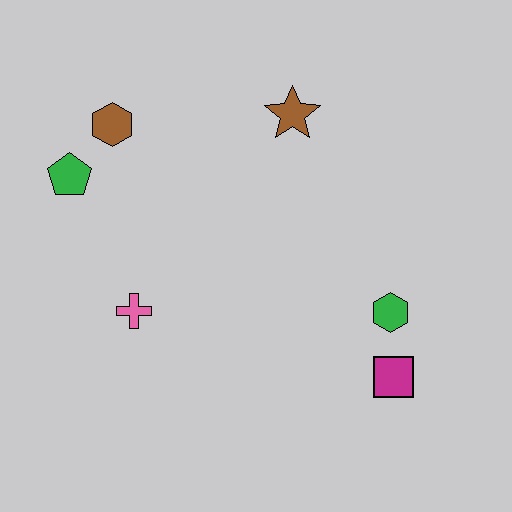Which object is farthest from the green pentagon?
The magenta square is farthest from the green pentagon.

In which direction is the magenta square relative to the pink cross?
The magenta square is to the right of the pink cross.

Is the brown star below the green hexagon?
No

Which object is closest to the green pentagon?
The brown hexagon is closest to the green pentagon.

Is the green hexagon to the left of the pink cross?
No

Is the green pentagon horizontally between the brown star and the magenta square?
No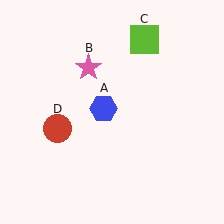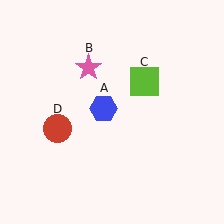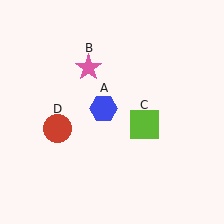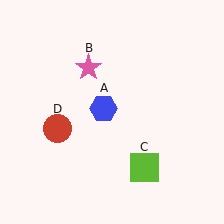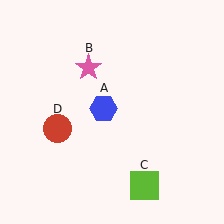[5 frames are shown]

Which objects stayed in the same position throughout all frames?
Blue hexagon (object A) and pink star (object B) and red circle (object D) remained stationary.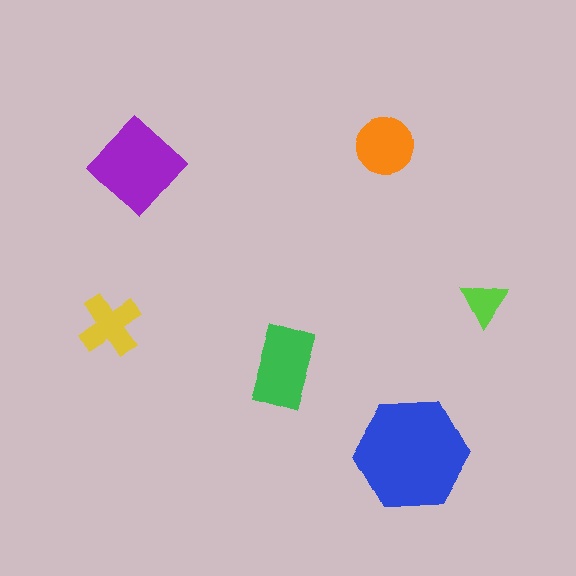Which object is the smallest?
The lime triangle.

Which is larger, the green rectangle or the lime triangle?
The green rectangle.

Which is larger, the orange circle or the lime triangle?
The orange circle.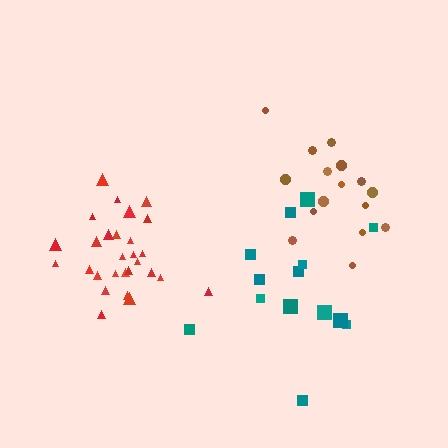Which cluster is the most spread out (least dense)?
Teal.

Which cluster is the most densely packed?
Red.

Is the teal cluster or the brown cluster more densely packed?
Brown.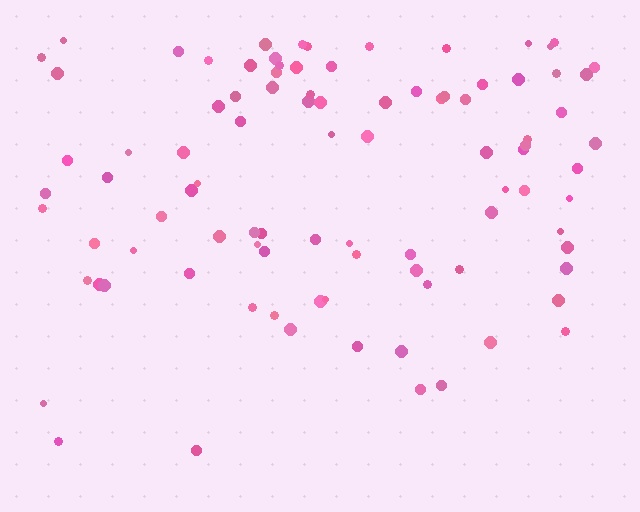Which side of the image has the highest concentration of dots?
The top.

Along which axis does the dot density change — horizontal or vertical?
Vertical.